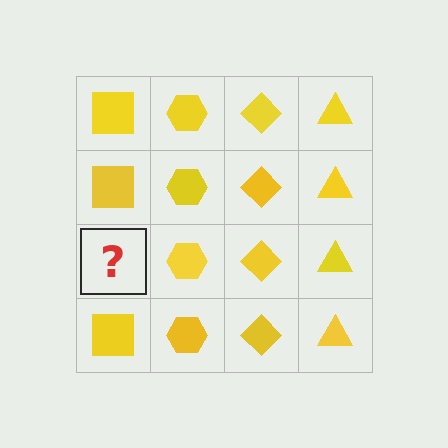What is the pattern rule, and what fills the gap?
The rule is that each column has a consistent shape. The gap should be filled with a yellow square.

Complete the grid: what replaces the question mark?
The question mark should be replaced with a yellow square.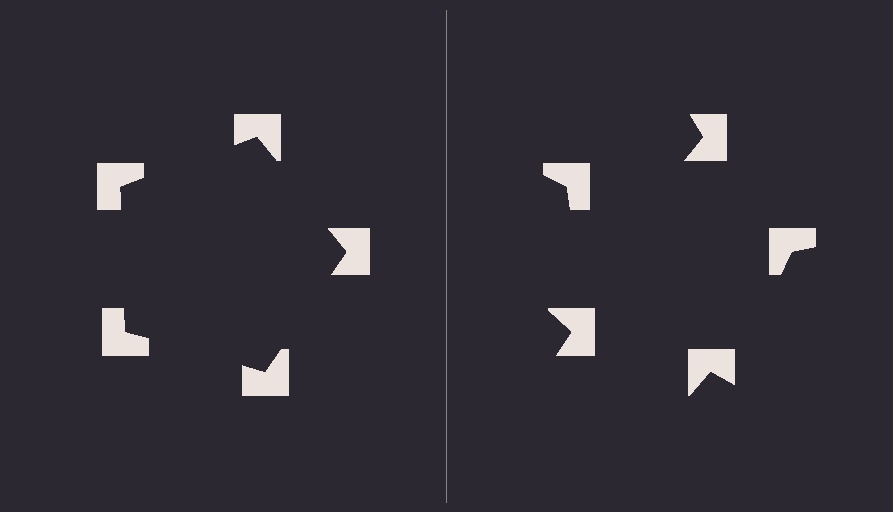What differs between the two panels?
The notched squares are positioned identically on both sides; only the wedge orientations differ. On the left they align to a pentagon; on the right they are misaligned.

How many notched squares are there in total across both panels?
10 — 5 on each side.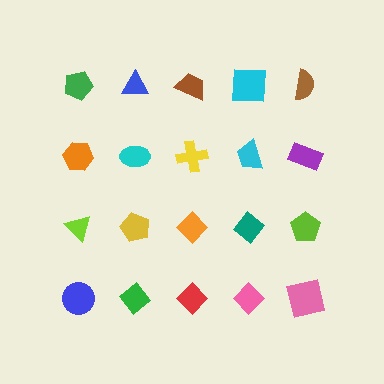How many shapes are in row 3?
5 shapes.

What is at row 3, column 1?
A lime triangle.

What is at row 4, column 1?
A blue circle.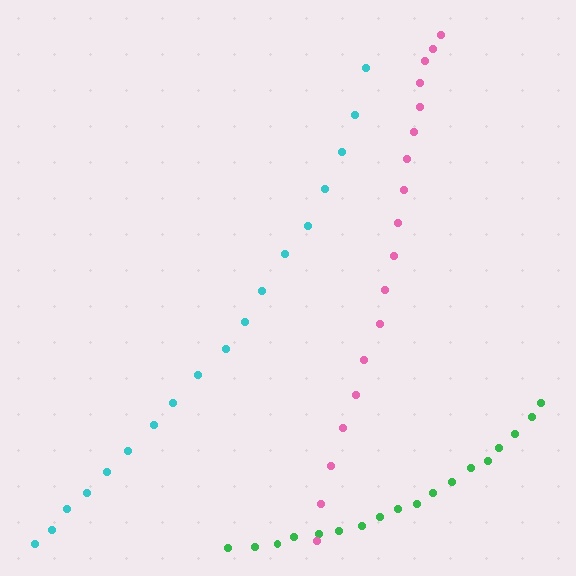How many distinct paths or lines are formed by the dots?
There are 3 distinct paths.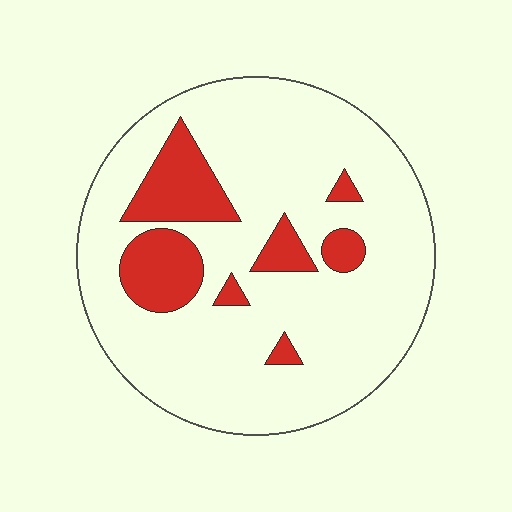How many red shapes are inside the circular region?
7.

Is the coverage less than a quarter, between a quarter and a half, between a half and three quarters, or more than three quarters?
Less than a quarter.